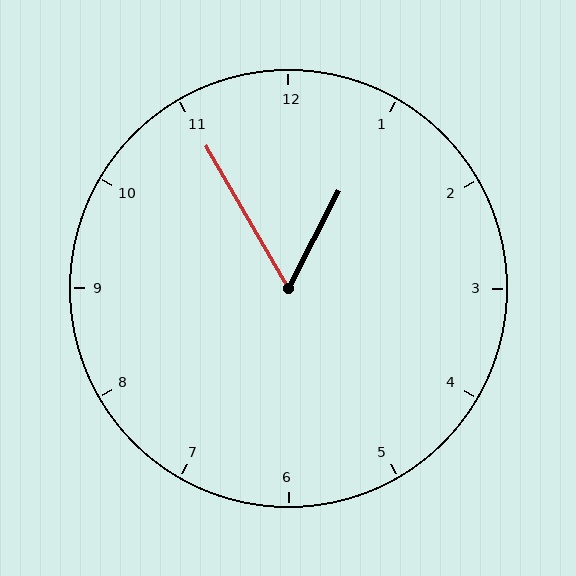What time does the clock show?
12:55.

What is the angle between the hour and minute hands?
Approximately 58 degrees.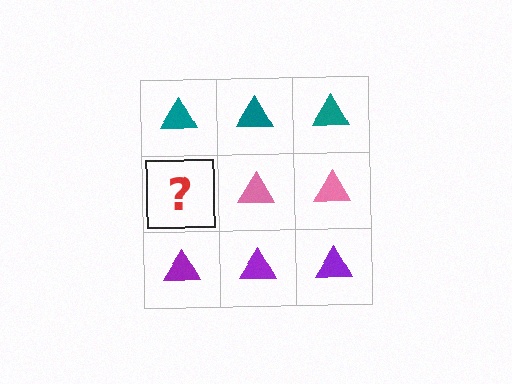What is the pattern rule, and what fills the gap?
The rule is that each row has a consistent color. The gap should be filled with a pink triangle.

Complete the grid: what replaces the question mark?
The question mark should be replaced with a pink triangle.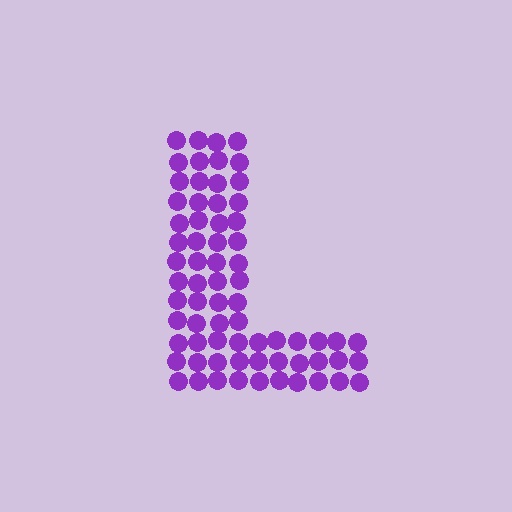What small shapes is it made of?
It is made of small circles.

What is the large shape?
The large shape is the letter L.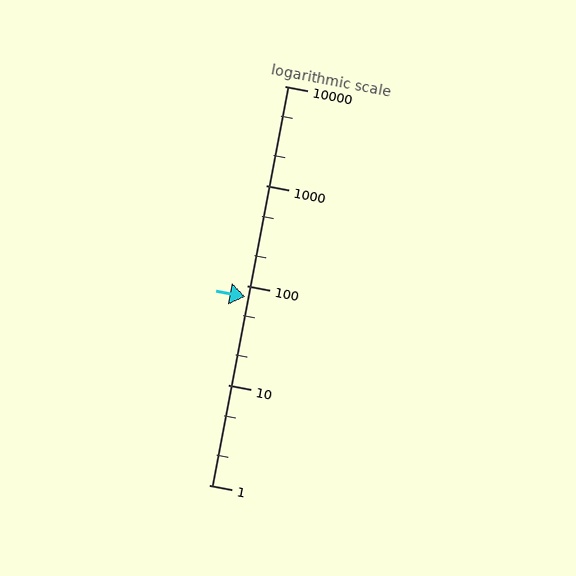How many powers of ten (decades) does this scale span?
The scale spans 4 decades, from 1 to 10000.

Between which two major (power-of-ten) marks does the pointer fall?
The pointer is between 10 and 100.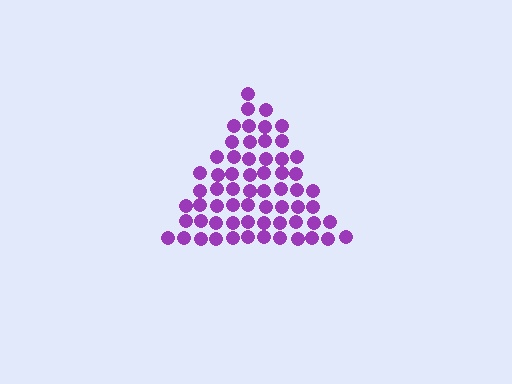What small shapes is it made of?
It is made of small circles.